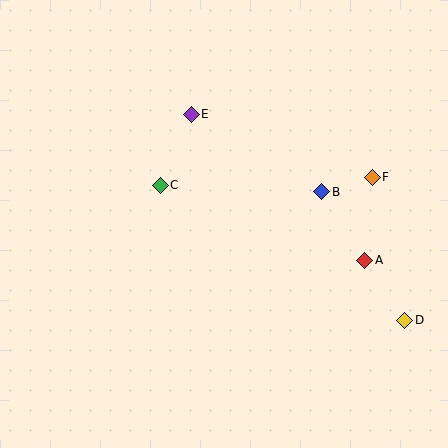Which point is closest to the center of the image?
Point C at (160, 185) is closest to the center.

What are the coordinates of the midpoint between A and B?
The midpoint between A and B is at (343, 226).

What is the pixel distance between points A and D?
The distance between A and D is 72 pixels.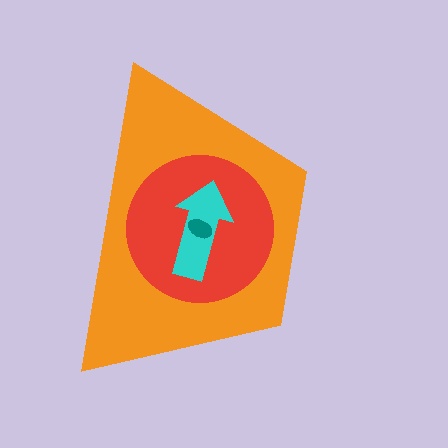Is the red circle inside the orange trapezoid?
Yes.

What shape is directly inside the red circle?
The cyan arrow.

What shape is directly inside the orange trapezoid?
The red circle.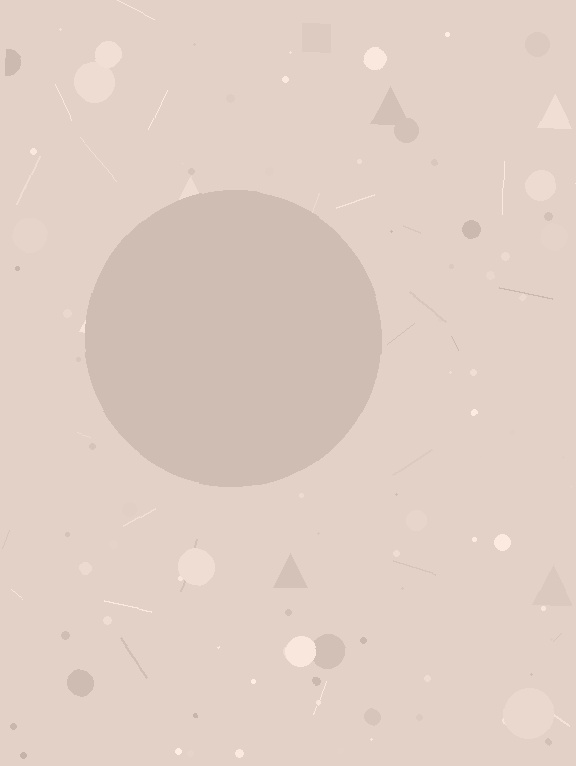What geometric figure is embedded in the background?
A circle is embedded in the background.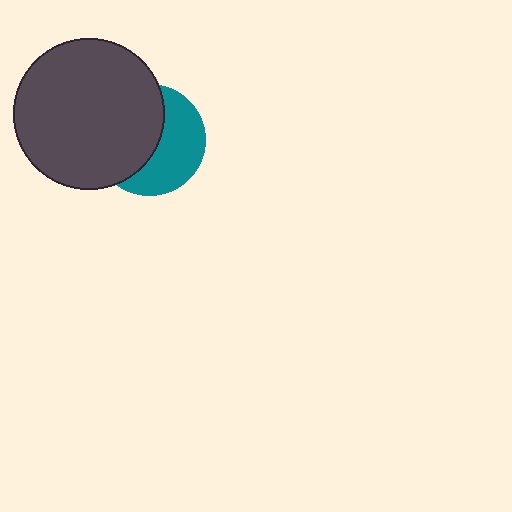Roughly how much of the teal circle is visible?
About half of it is visible (roughly 47%).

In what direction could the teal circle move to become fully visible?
The teal circle could move right. That would shift it out from behind the dark gray circle entirely.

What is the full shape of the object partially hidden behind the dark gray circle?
The partially hidden object is a teal circle.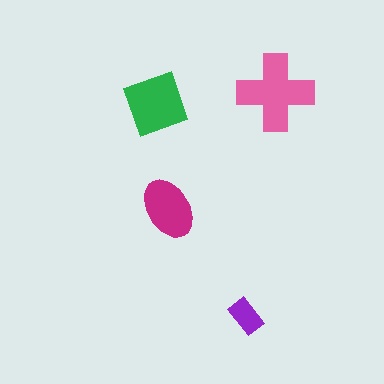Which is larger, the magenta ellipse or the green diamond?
The green diamond.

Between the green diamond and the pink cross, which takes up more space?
The pink cross.